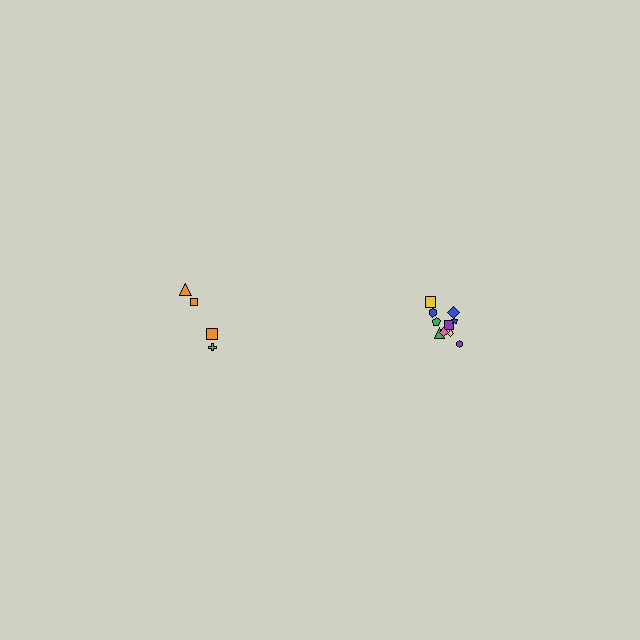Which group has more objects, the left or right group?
The right group.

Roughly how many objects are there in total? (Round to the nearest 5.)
Roughly 15 objects in total.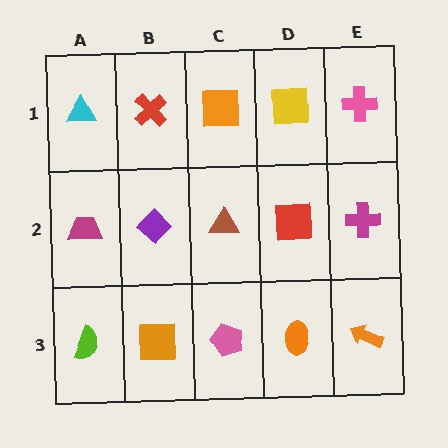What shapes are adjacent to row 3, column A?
A magenta trapezoid (row 2, column A), an orange square (row 3, column B).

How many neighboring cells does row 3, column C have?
3.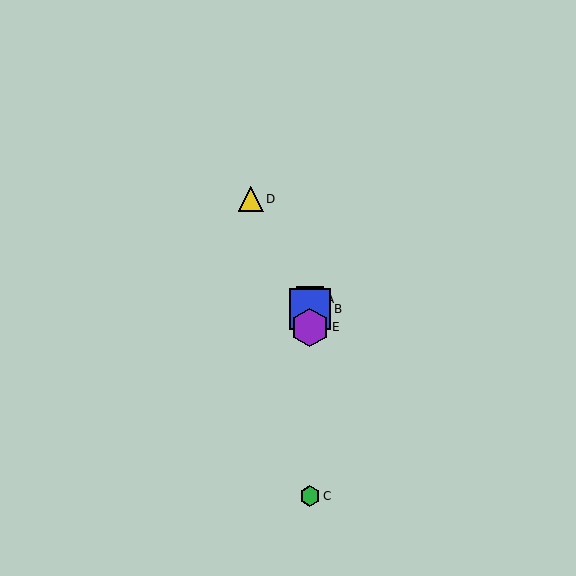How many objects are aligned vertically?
4 objects (A, B, C, E) are aligned vertically.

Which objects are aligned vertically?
Objects A, B, C, E are aligned vertically.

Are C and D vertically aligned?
No, C is at x≈310 and D is at x≈251.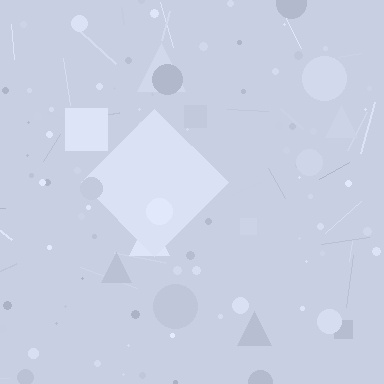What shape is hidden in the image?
A diamond is hidden in the image.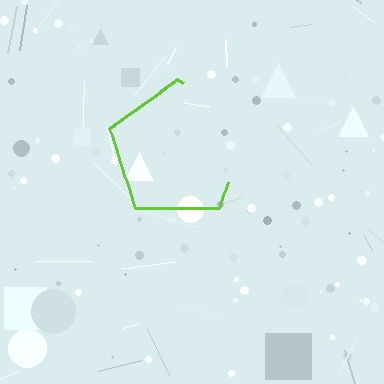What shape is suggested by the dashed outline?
The dashed outline suggests a pentagon.